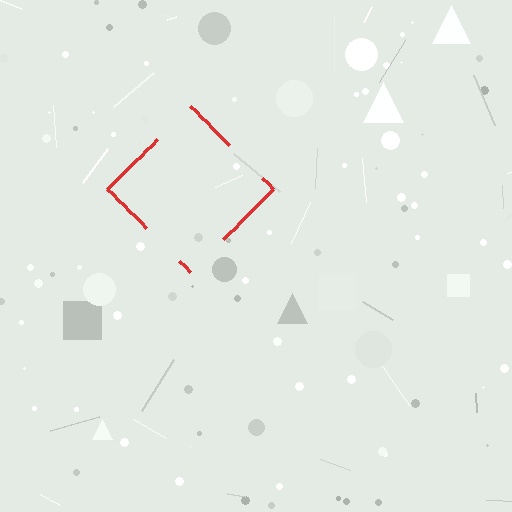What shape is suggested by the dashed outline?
The dashed outline suggests a diamond.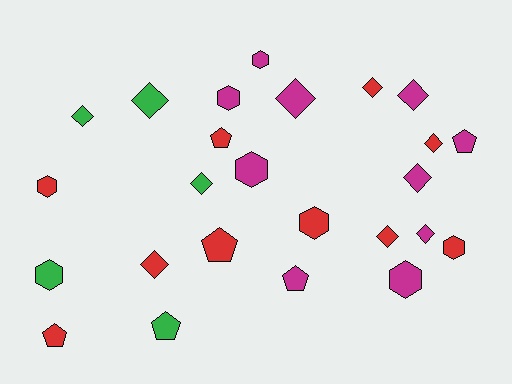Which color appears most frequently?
Magenta, with 10 objects.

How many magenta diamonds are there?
There are 4 magenta diamonds.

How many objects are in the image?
There are 25 objects.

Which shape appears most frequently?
Diamond, with 11 objects.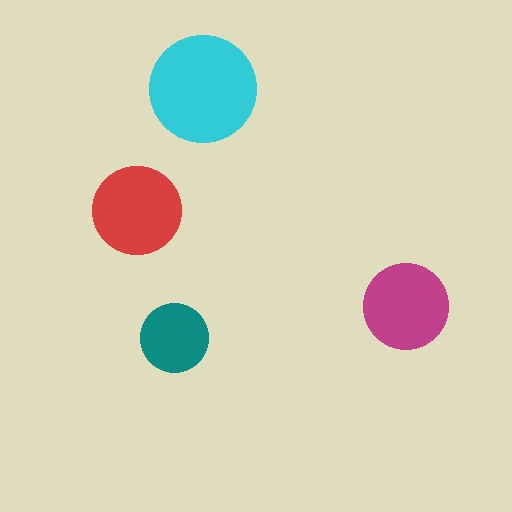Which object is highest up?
The cyan circle is topmost.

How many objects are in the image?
There are 4 objects in the image.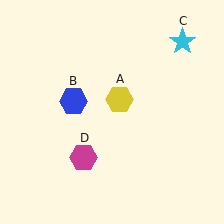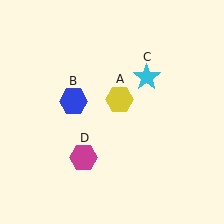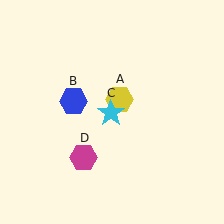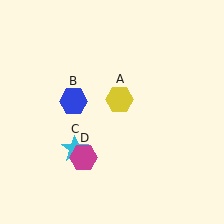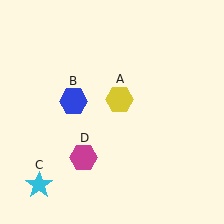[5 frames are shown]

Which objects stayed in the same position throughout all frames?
Yellow hexagon (object A) and blue hexagon (object B) and magenta hexagon (object D) remained stationary.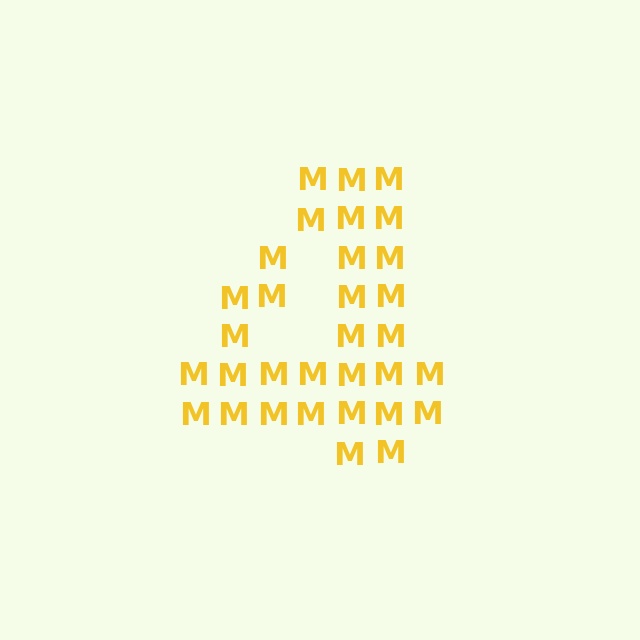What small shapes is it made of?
It is made of small letter M's.